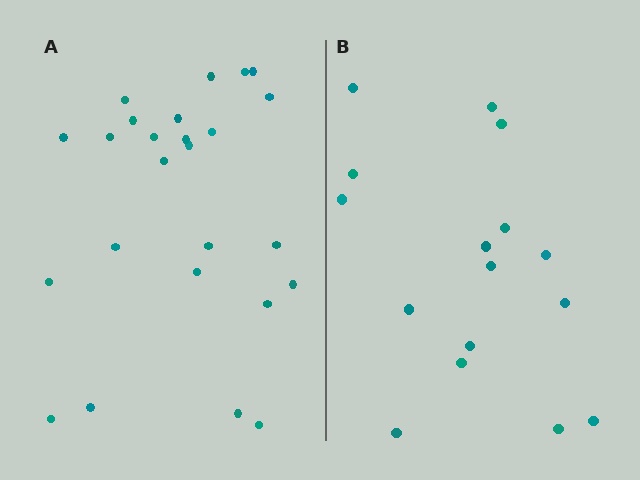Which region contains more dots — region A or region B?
Region A (the left region) has more dots.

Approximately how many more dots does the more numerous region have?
Region A has roughly 8 or so more dots than region B.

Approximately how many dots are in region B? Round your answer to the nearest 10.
About 20 dots. (The exact count is 16, which rounds to 20.)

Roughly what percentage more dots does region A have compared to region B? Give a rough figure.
About 55% more.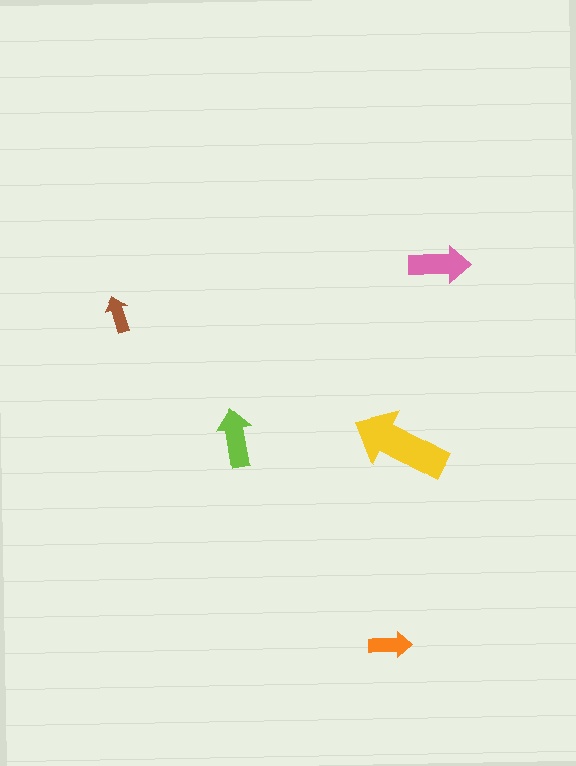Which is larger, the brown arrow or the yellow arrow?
The yellow one.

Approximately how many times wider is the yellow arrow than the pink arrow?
About 1.5 times wider.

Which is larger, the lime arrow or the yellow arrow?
The yellow one.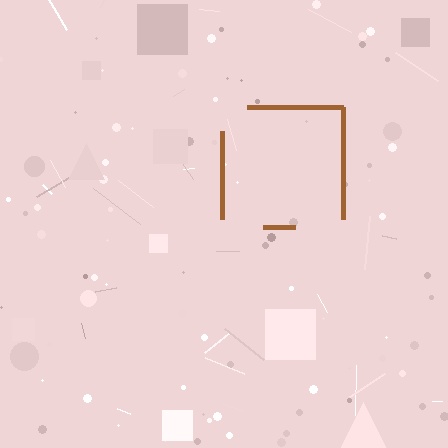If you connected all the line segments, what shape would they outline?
They would outline a square.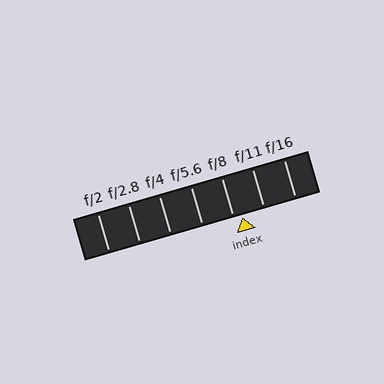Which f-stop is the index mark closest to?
The index mark is closest to f/8.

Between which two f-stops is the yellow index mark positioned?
The index mark is between f/8 and f/11.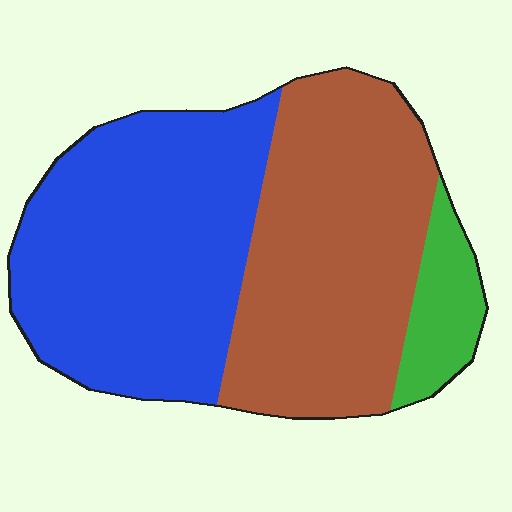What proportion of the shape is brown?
Brown covers roughly 45% of the shape.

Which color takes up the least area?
Green, at roughly 10%.